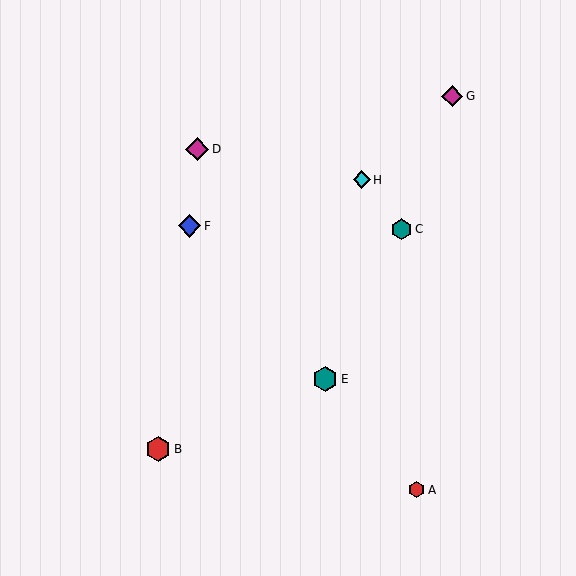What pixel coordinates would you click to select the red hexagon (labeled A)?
Click at (417, 490) to select the red hexagon A.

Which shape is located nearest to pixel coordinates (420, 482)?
The red hexagon (labeled A) at (417, 490) is nearest to that location.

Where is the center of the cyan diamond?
The center of the cyan diamond is at (362, 180).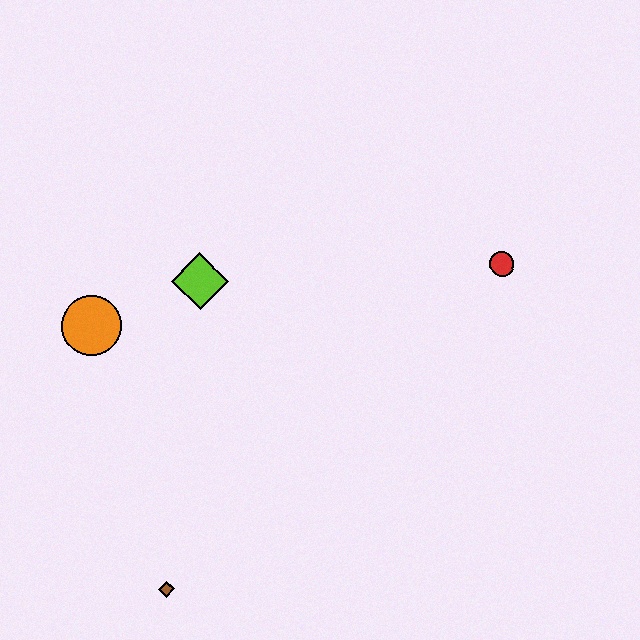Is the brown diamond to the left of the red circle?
Yes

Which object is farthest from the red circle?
The brown diamond is farthest from the red circle.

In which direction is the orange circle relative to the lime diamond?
The orange circle is to the left of the lime diamond.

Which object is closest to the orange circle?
The lime diamond is closest to the orange circle.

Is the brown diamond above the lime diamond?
No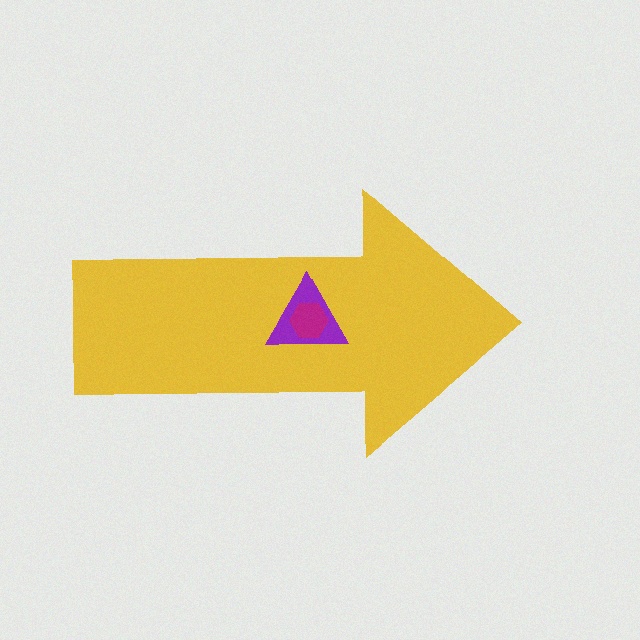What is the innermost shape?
The magenta hexagon.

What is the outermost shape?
The yellow arrow.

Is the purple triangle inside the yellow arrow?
Yes.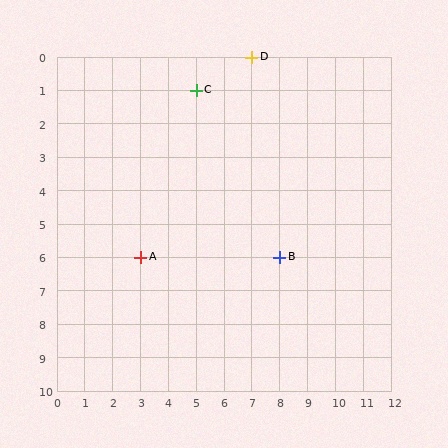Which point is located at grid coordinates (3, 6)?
Point A is at (3, 6).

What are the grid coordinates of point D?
Point D is at grid coordinates (7, 0).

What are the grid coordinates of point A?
Point A is at grid coordinates (3, 6).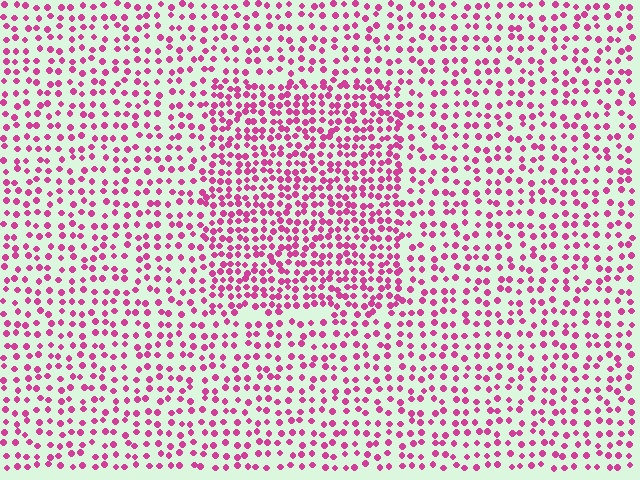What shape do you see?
I see a rectangle.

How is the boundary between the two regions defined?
The boundary is defined by a change in element density (approximately 1.7x ratio). All elements are the same color, size, and shape.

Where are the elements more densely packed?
The elements are more densely packed inside the rectangle boundary.